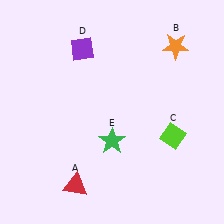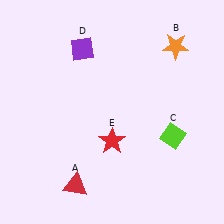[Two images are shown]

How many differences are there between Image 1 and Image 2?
There is 1 difference between the two images.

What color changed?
The star (E) changed from green in Image 1 to red in Image 2.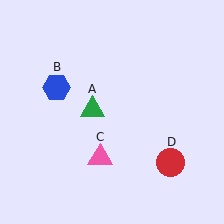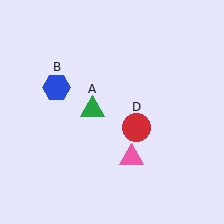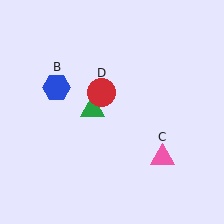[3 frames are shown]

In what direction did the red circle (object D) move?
The red circle (object D) moved up and to the left.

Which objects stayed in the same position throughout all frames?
Green triangle (object A) and blue hexagon (object B) remained stationary.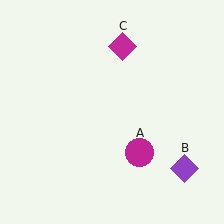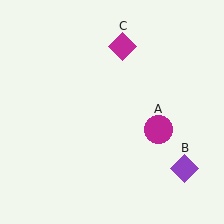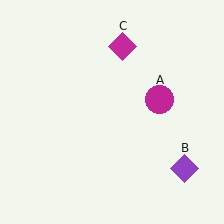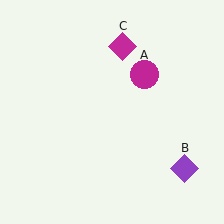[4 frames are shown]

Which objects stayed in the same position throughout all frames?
Purple diamond (object B) and magenta diamond (object C) remained stationary.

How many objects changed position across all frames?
1 object changed position: magenta circle (object A).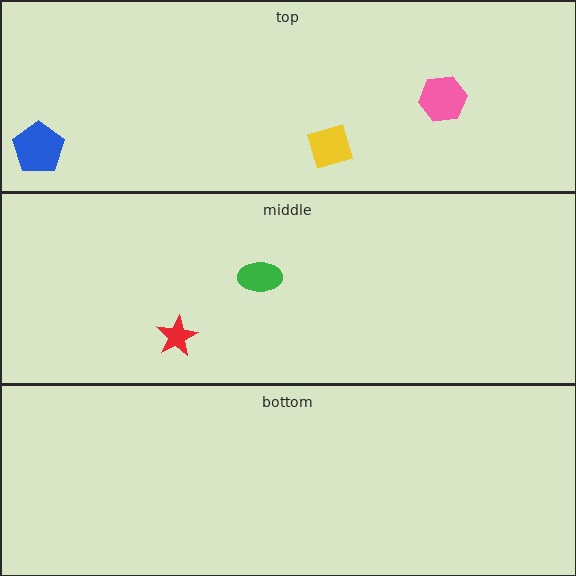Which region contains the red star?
The middle region.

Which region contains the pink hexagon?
The top region.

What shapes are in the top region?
The blue pentagon, the pink hexagon, the yellow diamond.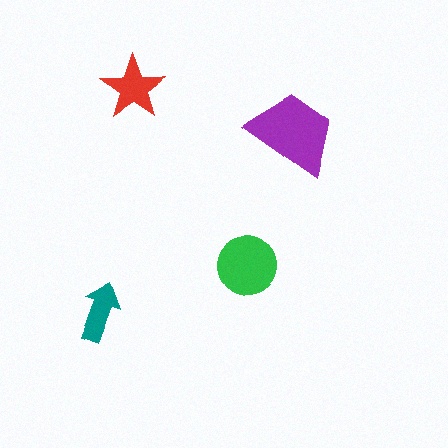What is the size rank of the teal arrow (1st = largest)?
4th.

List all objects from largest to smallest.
The purple trapezoid, the green circle, the red star, the teal arrow.